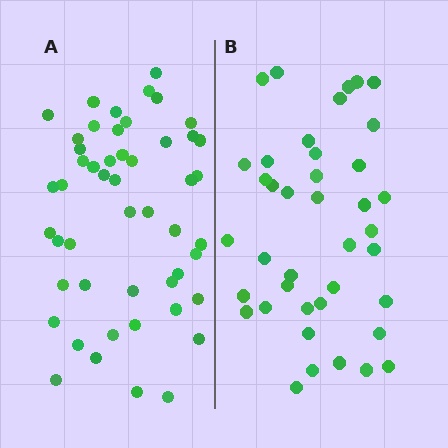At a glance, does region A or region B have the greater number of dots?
Region A (the left region) has more dots.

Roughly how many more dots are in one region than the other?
Region A has roughly 10 or so more dots than region B.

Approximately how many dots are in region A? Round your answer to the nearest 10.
About 50 dots.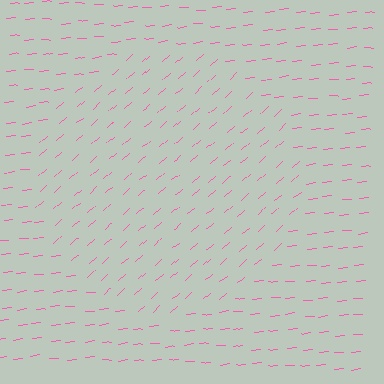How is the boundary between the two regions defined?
The boundary is defined purely by a change in line orientation (approximately 35 degrees difference). All lines are the same color and thickness.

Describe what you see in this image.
The image is filled with small pink line segments. A circle region in the image has lines oriented differently from the surrounding lines, creating a visible texture boundary.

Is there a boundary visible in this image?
Yes, there is a texture boundary formed by a change in line orientation.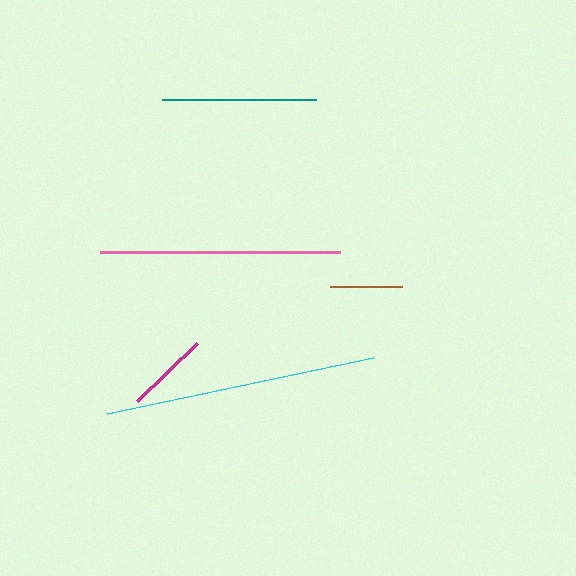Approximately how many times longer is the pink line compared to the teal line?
The pink line is approximately 1.6 times the length of the teal line.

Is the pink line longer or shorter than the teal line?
The pink line is longer than the teal line.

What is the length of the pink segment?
The pink segment is approximately 240 pixels long.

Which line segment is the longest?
The cyan line is the longest at approximately 271 pixels.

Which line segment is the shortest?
The brown line is the shortest at approximately 71 pixels.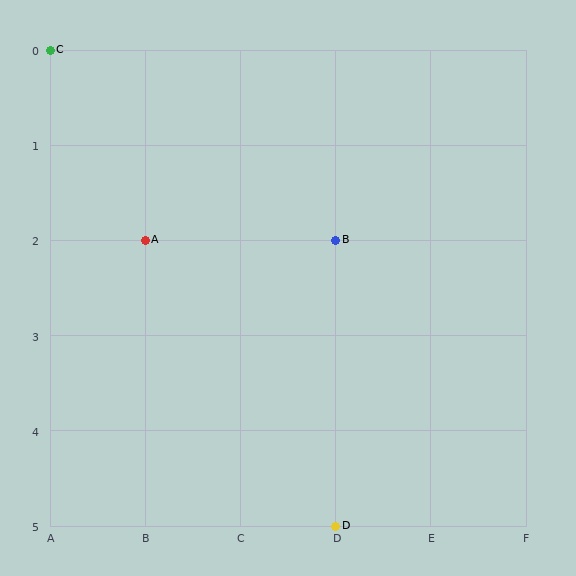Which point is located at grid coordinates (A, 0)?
Point C is at (A, 0).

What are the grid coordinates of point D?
Point D is at grid coordinates (D, 5).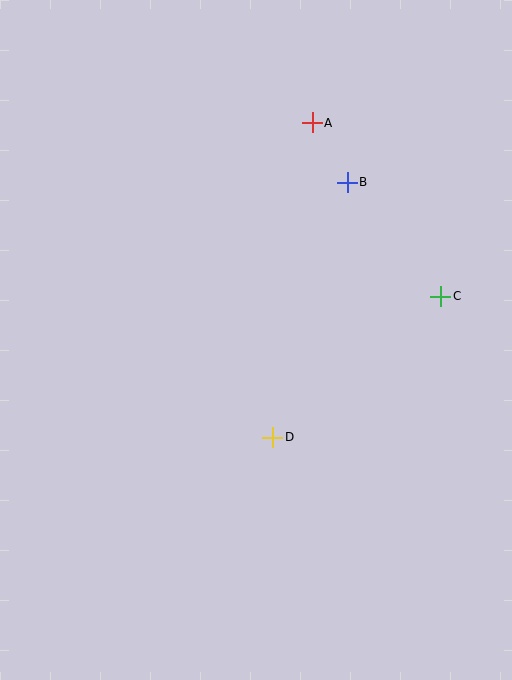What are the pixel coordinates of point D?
Point D is at (273, 437).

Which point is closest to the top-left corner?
Point A is closest to the top-left corner.